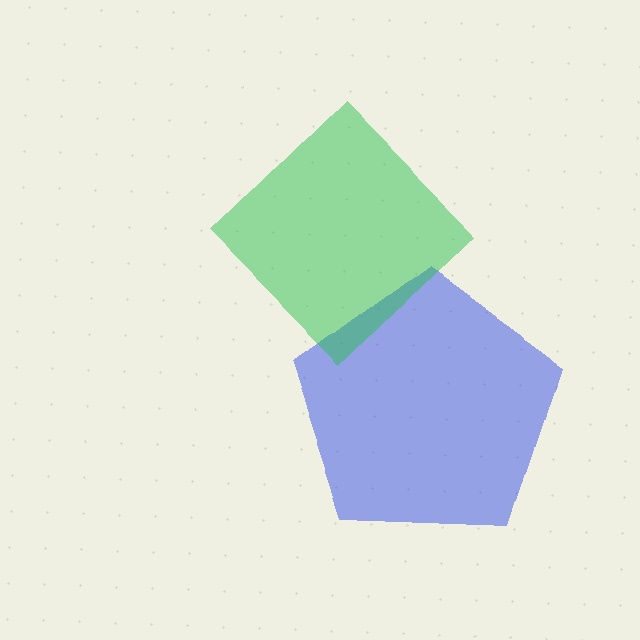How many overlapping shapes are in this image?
There are 2 overlapping shapes in the image.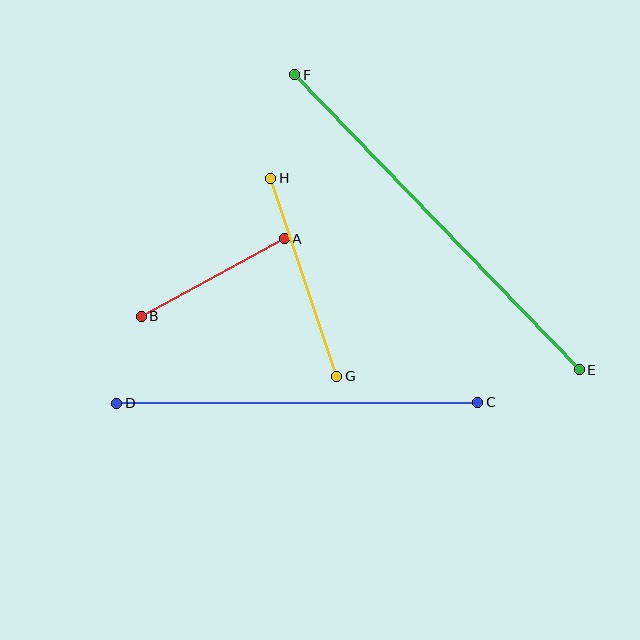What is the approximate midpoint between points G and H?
The midpoint is at approximately (304, 277) pixels.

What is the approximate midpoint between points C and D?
The midpoint is at approximately (297, 403) pixels.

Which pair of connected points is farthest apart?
Points E and F are farthest apart.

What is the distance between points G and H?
The distance is approximately 208 pixels.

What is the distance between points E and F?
The distance is approximately 409 pixels.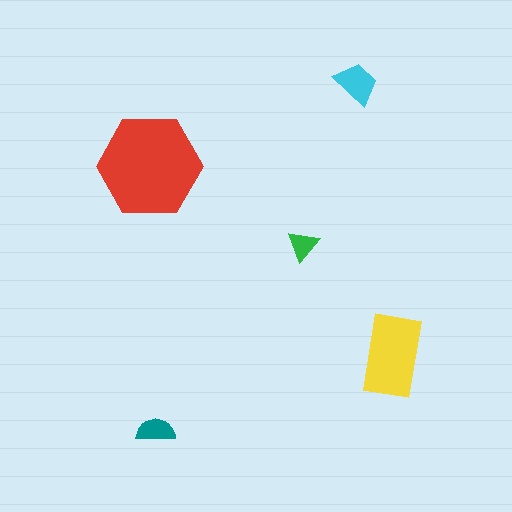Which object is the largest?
The red hexagon.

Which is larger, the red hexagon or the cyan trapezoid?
The red hexagon.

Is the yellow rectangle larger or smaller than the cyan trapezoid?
Larger.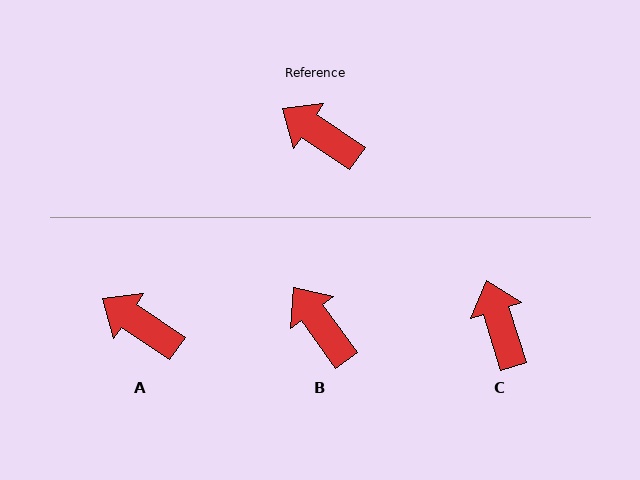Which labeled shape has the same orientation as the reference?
A.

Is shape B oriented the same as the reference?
No, it is off by about 20 degrees.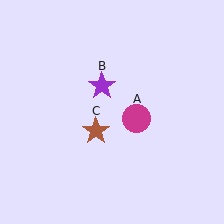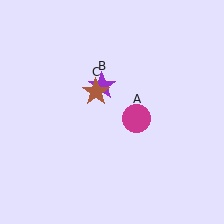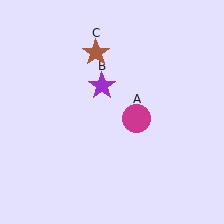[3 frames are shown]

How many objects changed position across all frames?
1 object changed position: brown star (object C).